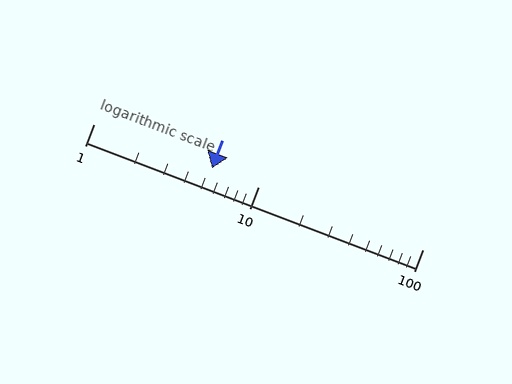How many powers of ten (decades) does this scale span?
The scale spans 2 decades, from 1 to 100.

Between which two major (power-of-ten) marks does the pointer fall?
The pointer is between 1 and 10.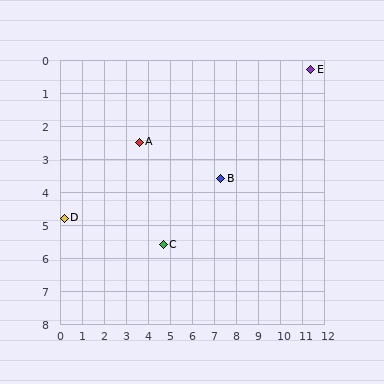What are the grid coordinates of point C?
Point C is at approximately (4.7, 5.6).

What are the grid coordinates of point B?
Point B is at approximately (7.3, 3.6).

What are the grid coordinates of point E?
Point E is at approximately (11.4, 0.3).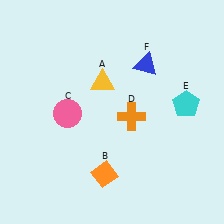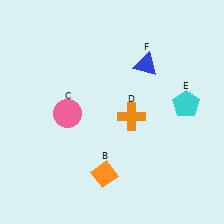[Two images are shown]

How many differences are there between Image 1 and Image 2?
There is 1 difference between the two images.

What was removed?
The yellow triangle (A) was removed in Image 2.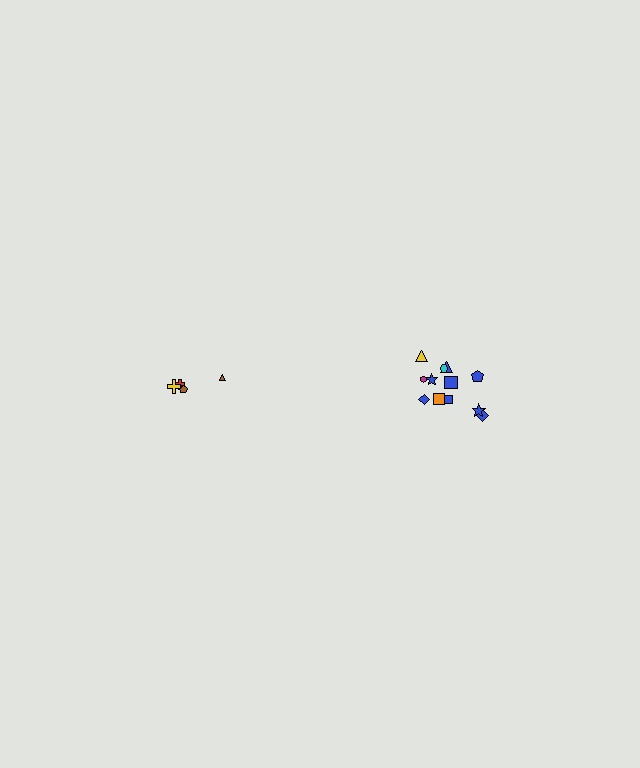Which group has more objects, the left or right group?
The right group.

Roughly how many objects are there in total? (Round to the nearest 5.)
Roughly 15 objects in total.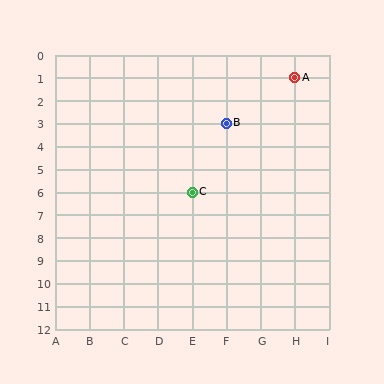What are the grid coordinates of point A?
Point A is at grid coordinates (H, 1).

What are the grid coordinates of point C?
Point C is at grid coordinates (E, 6).